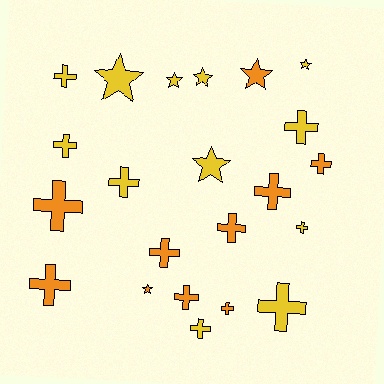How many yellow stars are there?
There are 5 yellow stars.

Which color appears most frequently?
Yellow, with 12 objects.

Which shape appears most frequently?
Cross, with 15 objects.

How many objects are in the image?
There are 22 objects.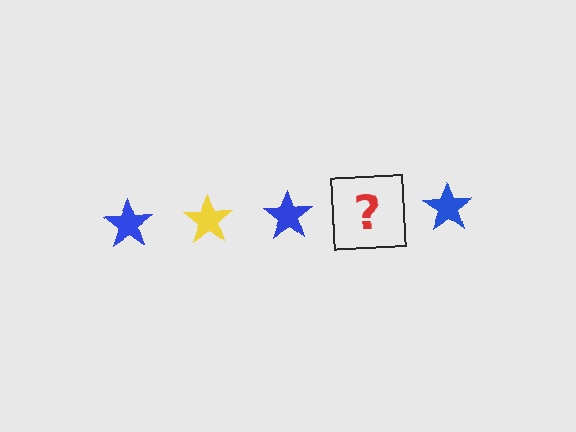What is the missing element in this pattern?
The missing element is a yellow star.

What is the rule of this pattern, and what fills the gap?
The rule is that the pattern cycles through blue, yellow stars. The gap should be filled with a yellow star.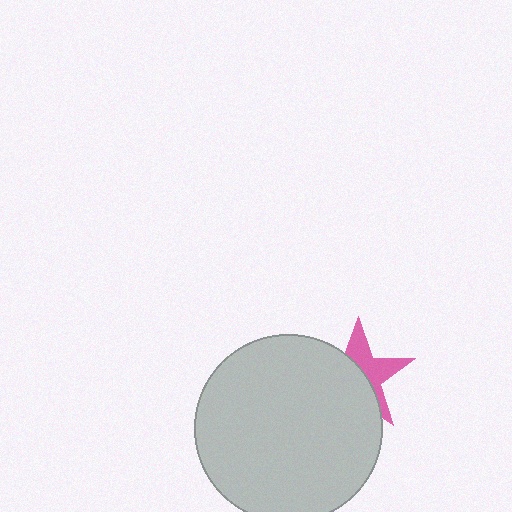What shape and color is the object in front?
The object in front is a light gray circle.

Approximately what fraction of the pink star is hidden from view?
Roughly 57% of the pink star is hidden behind the light gray circle.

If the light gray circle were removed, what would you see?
You would see the complete pink star.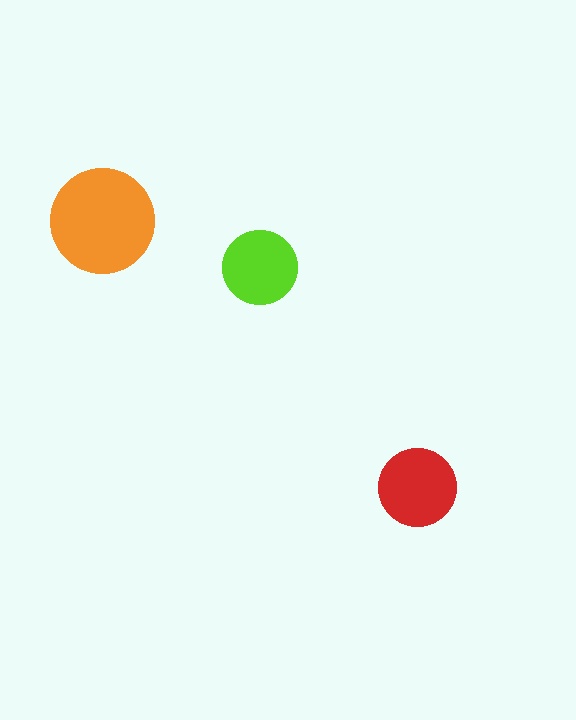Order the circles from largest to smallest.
the orange one, the red one, the lime one.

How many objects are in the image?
There are 3 objects in the image.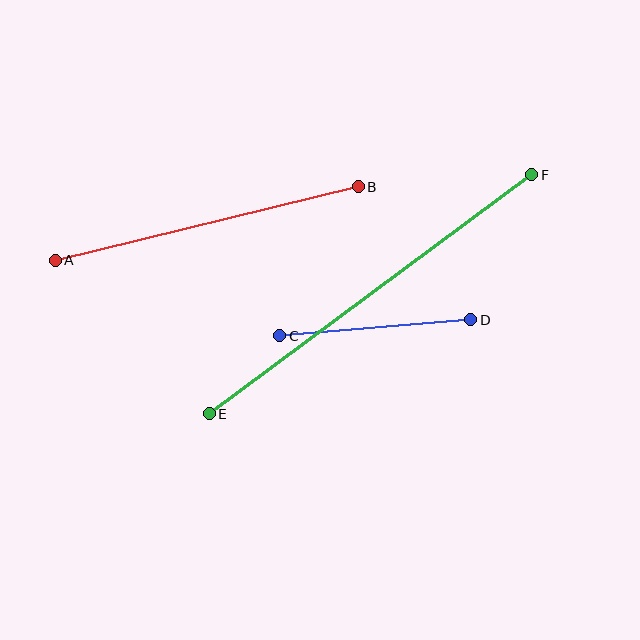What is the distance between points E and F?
The distance is approximately 401 pixels.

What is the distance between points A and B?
The distance is approximately 312 pixels.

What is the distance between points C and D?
The distance is approximately 192 pixels.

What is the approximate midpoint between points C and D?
The midpoint is at approximately (375, 328) pixels.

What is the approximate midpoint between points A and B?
The midpoint is at approximately (207, 224) pixels.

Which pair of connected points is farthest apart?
Points E and F are farthest apart.